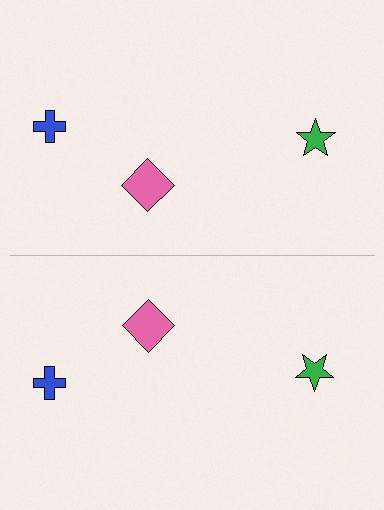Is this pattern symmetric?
Yes, this pattern has bilateral (reflection) symmetry.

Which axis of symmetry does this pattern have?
The pattern has a horizontal axis of symmetry running through the center of the image.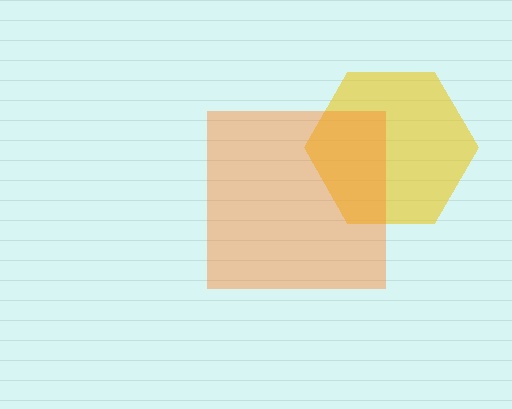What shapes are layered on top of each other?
The layered shapes are: a yellow hexagon, an orange square.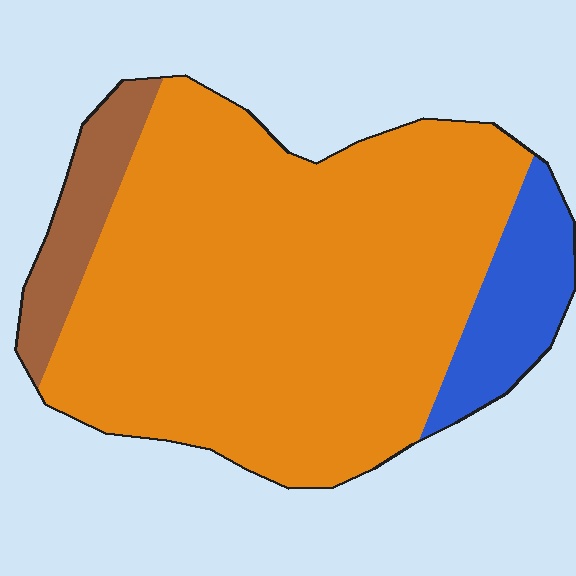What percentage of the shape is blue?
Blue takes up about one eighth (1/8) of the shape.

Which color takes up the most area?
Orange, at roughly 80%.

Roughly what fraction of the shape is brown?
Brown takes up about one tenth (1/10) of the shape.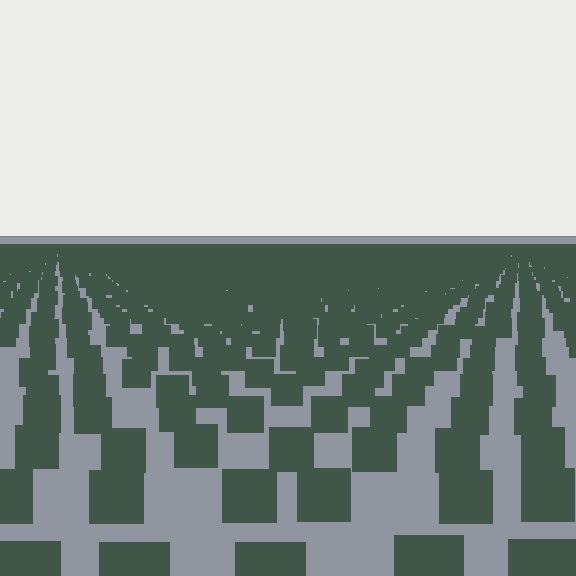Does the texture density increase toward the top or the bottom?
Density increases toward the top.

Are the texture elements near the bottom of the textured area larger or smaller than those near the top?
Larger. Near the bottom, elements are closer to the viewer and appear at a bigger on-screen size.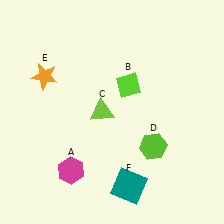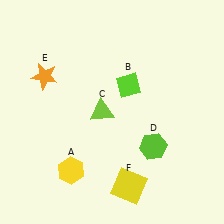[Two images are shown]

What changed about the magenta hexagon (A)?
In Image 1, A is magenta. In Image 2, it changed to yellow.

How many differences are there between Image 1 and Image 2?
There are 2 differences between the two images.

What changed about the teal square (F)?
In Image 1, F is teal. In Image 2, it changed to yellow.